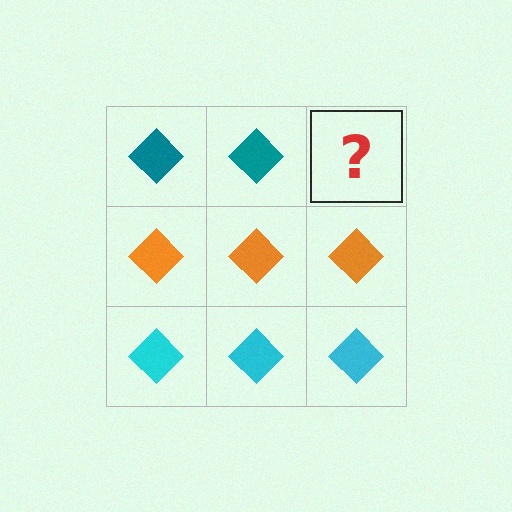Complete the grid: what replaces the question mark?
The question mark should be replaced with a teal diamond.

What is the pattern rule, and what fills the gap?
The rule is that each row has a consistent color. The gap should be filled with a teal diamond.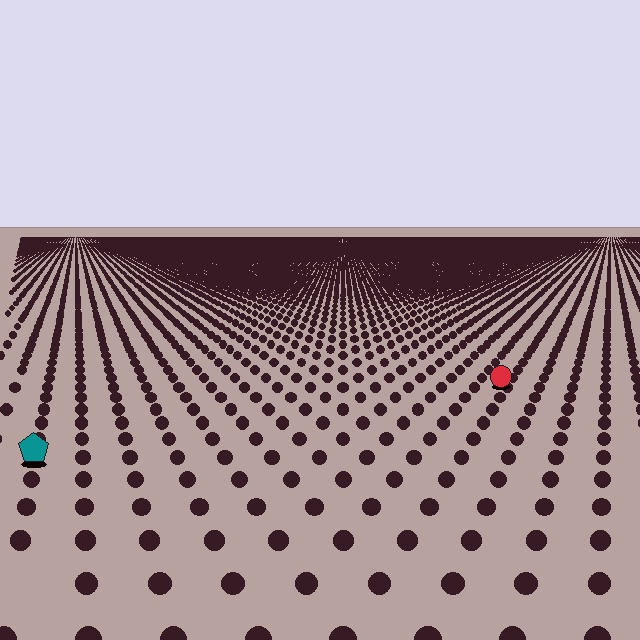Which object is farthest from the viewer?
The red circle is farthest from the viewer. It appears smaller and the ground texture around it is denser.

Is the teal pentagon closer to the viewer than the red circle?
Yes. The teal pentagon is closer — you can tell from the texture gradient: the ground texture is coarser near it.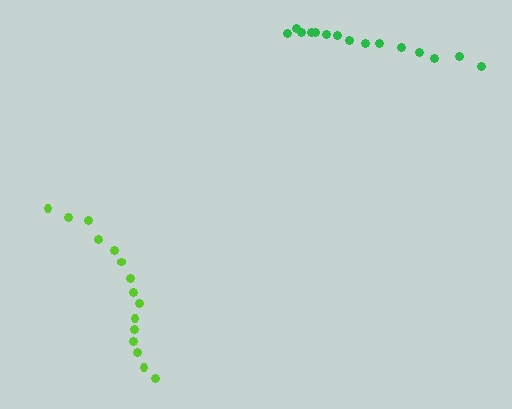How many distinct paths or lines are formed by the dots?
There are 2 distinct paths.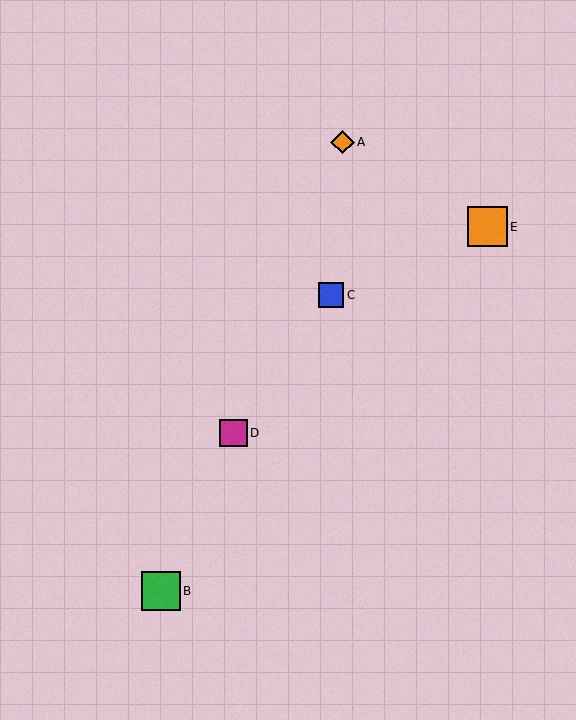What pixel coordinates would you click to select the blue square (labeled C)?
Click at (331, 295) to select the blue square C.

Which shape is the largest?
The orange square (labeled E) is the largest.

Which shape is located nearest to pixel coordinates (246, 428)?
The magenta square (labeled D) at (233, 433) is nearest to that location.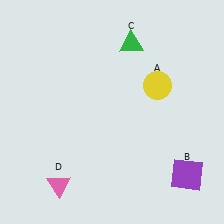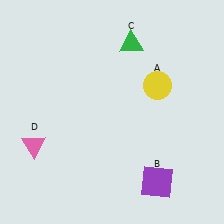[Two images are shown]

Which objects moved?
The objects that moved are: the purple square (B), the pink triangle (D).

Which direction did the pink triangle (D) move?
The pink triangle (D) moved up.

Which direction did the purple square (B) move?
The purple square (B) moved left.